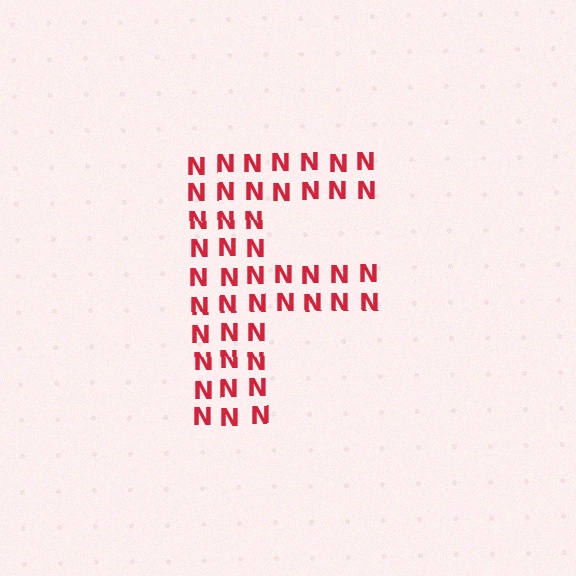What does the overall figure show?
The overall figure shows the letter F.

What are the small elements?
The small elements are letter N's.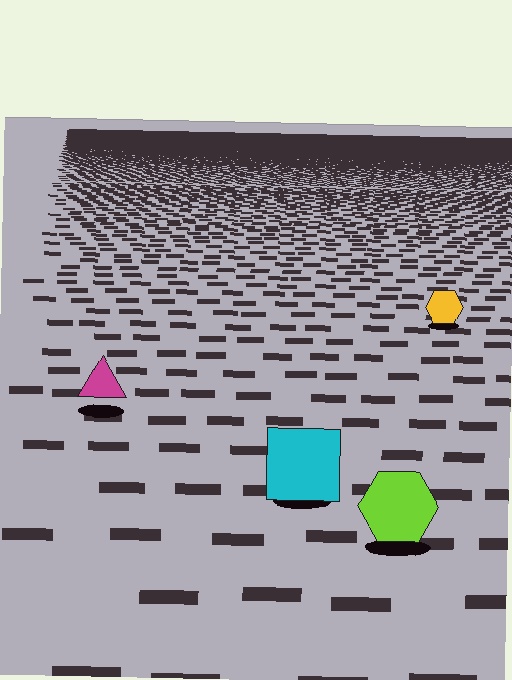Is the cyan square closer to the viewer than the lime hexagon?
No. The lime hexagon is closer — you can tell from the texture gradient: the ground texture is coarser near it.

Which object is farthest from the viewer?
The yellow hexagon is farthest from the viewer. It appears smaller and the ground texture around it is denser.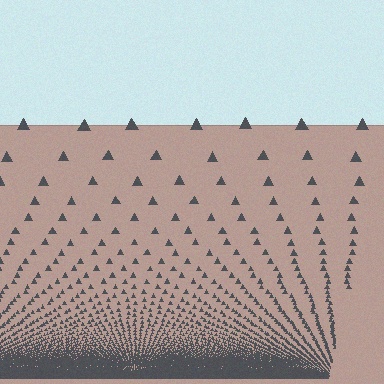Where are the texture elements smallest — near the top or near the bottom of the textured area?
Near the bottom.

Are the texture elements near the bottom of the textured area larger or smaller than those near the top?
Smaller. The gradient is inverted — elements near the bottom are smaller and denser.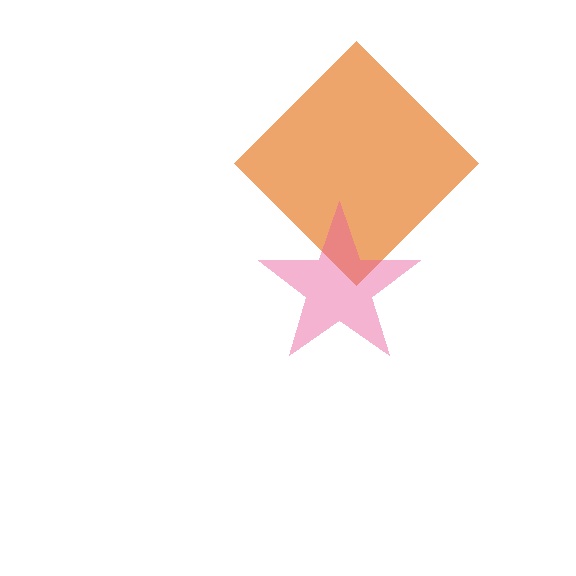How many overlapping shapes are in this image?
There are 2 overlapping shapes in the image.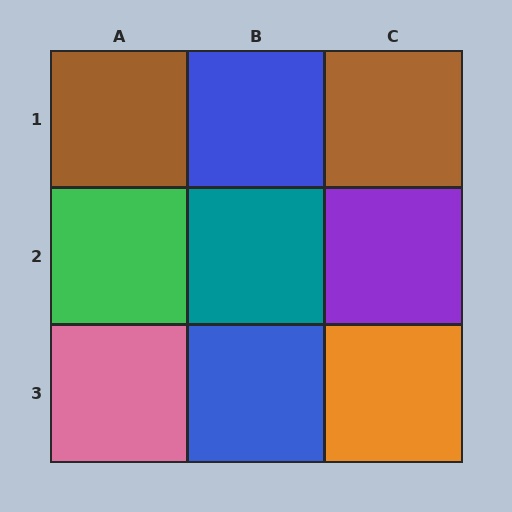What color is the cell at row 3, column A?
Pink.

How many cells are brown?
2 cells are brown.